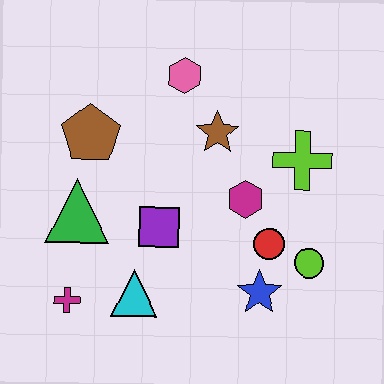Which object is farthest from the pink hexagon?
The magenta cross is farthest from the pink hexagon.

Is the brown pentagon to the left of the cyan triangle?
Yes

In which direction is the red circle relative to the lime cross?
The red circle is below the lime cross.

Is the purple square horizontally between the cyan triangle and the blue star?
Yes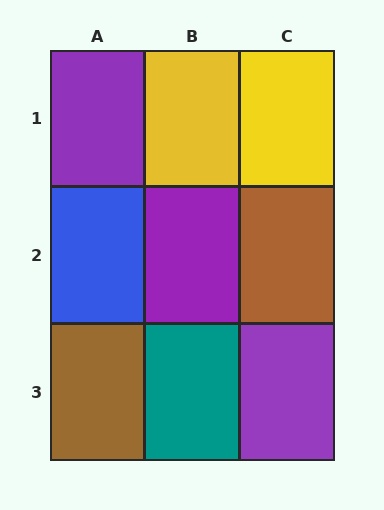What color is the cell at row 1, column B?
Yellow.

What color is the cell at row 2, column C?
Brown.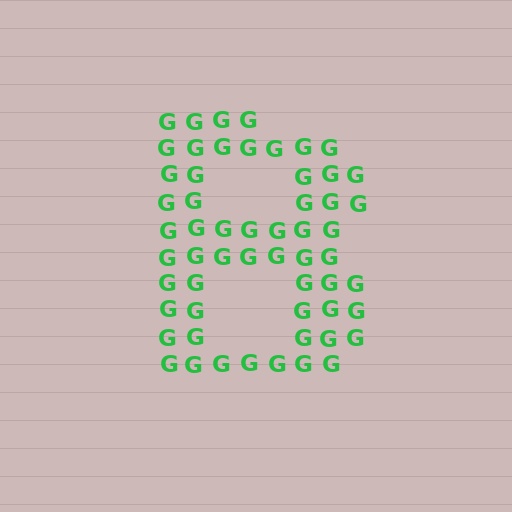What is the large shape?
The large shape is the letter B.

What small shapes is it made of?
It is made of small letter G's.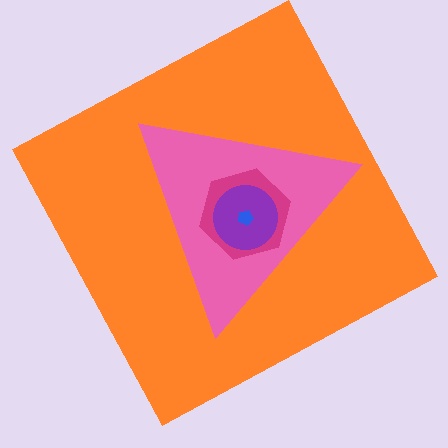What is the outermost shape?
The orange square.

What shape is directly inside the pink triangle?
The magenta hexagon.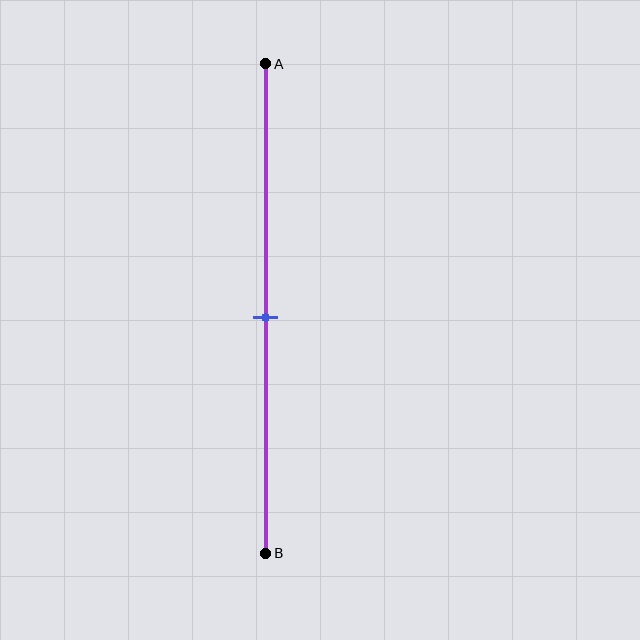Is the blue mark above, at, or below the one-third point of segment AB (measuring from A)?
The blue mark is below the one-third point of segment AB.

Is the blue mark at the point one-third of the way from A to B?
No, the mark is at about 50% from A, not at the 33% one-third point.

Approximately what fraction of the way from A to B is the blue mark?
The blue mark is approximately 50% of the way from A to B.